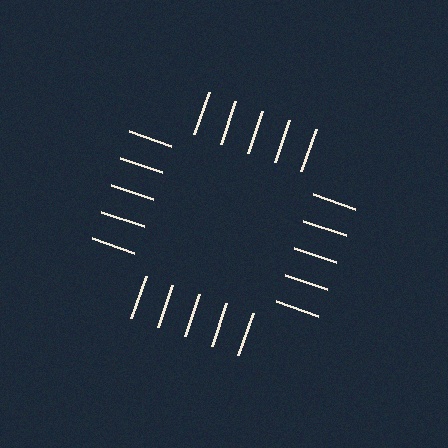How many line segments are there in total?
20 — 5 along each of the 4 edges.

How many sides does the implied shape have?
4 sides — the line-ends trace a square.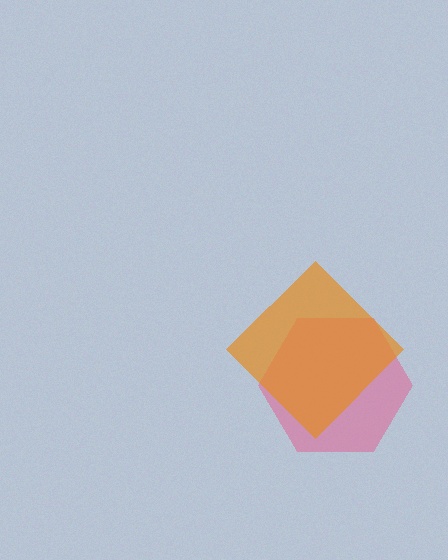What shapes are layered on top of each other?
The layered shapes are: a pink hexagon, an orange diamond.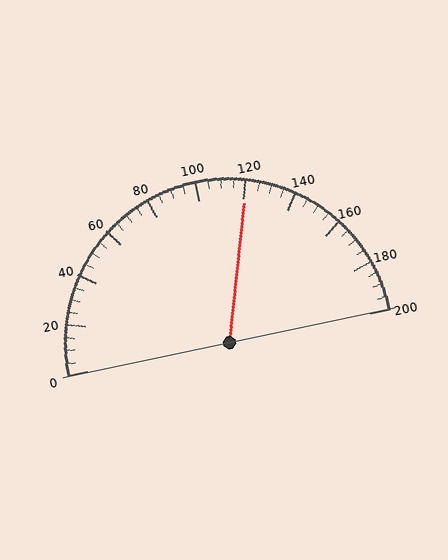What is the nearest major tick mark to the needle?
The nearest major tick mark is 120.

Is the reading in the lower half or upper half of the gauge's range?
The reading is in the upper half of the range (0 to 200).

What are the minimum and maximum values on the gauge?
The gauge ranges from 0 to 200.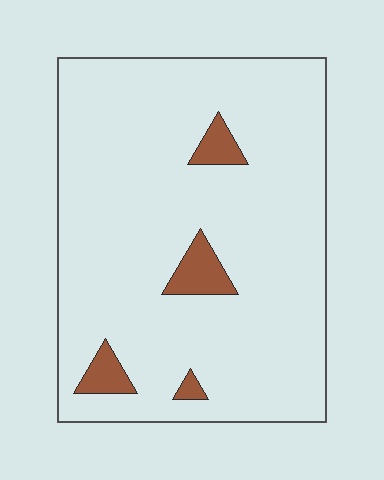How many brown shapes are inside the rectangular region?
4.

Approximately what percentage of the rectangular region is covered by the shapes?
Approximately 5%.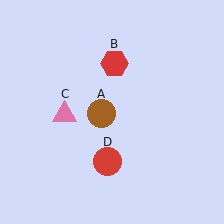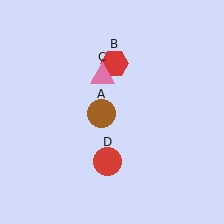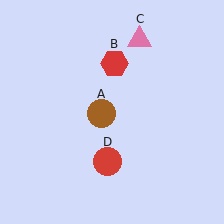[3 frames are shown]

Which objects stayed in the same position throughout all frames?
Brown circle (object A) and red hexagon (object B) and red circle (object D) remained stationary.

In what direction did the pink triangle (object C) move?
The pink triangle (object C) moved up and to the right.